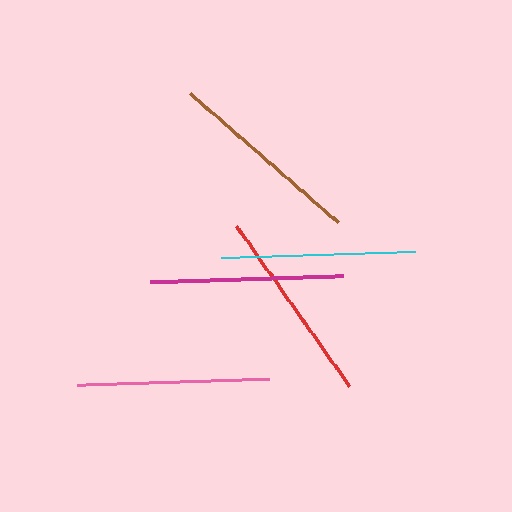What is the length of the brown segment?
The brown segment is approximately 197 pixels long.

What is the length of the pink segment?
The pink segment is approximately 192 pixels long.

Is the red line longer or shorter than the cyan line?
The red line is longer than the cyan line.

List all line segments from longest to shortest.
From longest to shortest: brown, red, cyan, magenta, pink.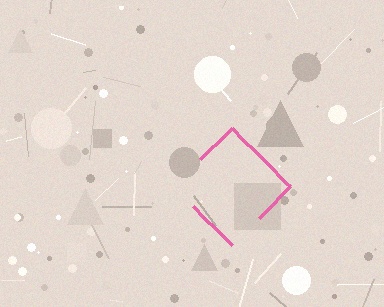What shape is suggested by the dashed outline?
The dashed outline suggests a diamond.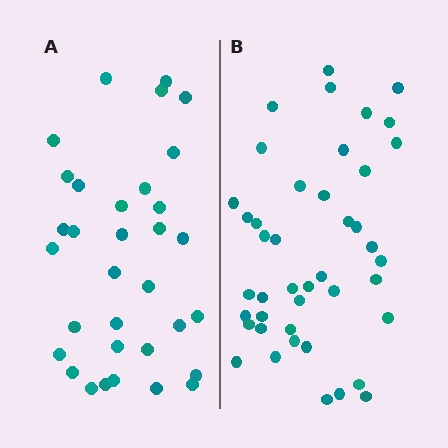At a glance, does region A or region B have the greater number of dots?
Region B (the right region) has more dots.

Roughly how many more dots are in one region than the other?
Region B has roughly 10 or so more dots than region A.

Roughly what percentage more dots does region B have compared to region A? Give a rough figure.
About 30% more.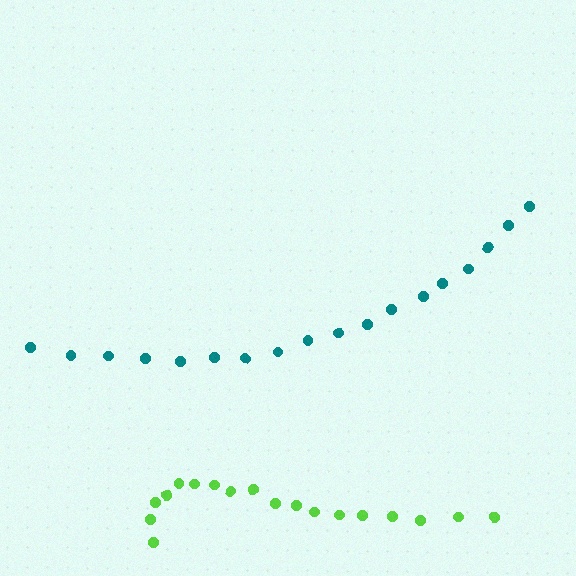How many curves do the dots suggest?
There are 2 distinct paths.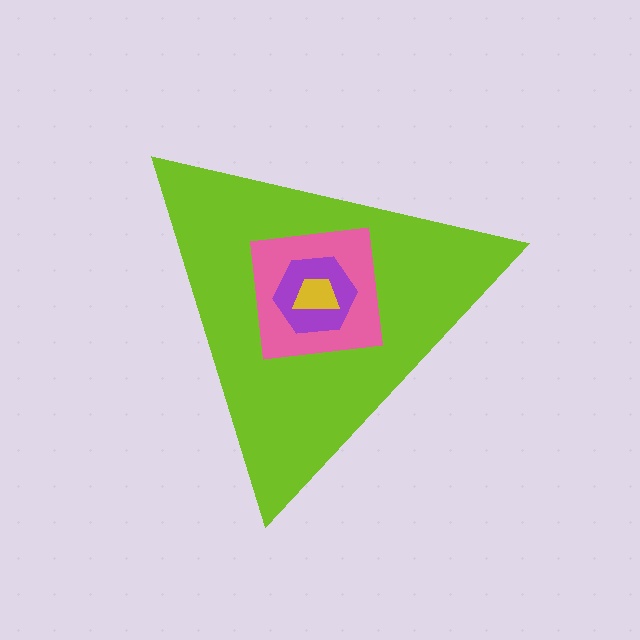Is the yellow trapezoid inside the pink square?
Yes.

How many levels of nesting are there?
4.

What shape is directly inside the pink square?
The purple hexagon.